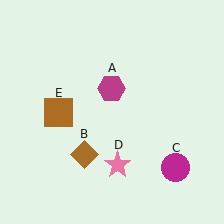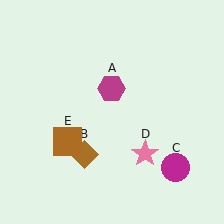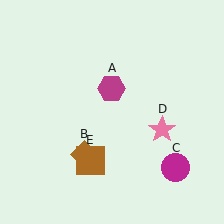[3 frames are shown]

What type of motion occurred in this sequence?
The pink star (object D), brown square (object E) rotated counterclockwise around the center of the scene.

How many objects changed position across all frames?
2 objects changed position: pink star (object D), brown square (object E).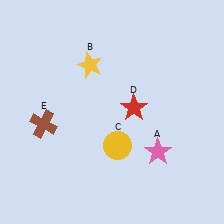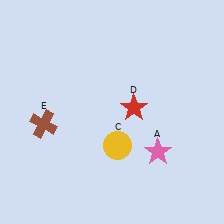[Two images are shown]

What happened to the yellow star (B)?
The yellow star (B) was removed in Image 2. It was in the top-left area of Image 1.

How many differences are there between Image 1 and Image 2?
There is 1 difference between the two images.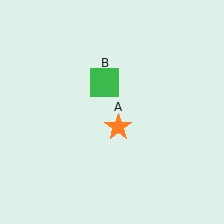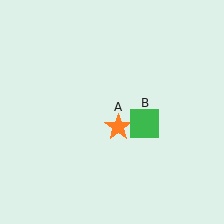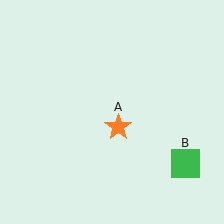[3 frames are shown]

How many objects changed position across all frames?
1 object changed position: green square (object B).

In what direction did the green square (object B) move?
The green square (object B) moved down and to the right.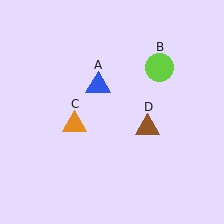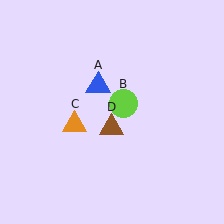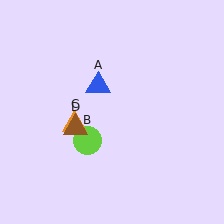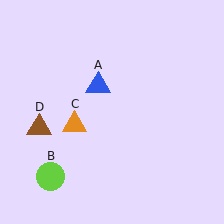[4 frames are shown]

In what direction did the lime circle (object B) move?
The lime circle (object B) moved down and to the left.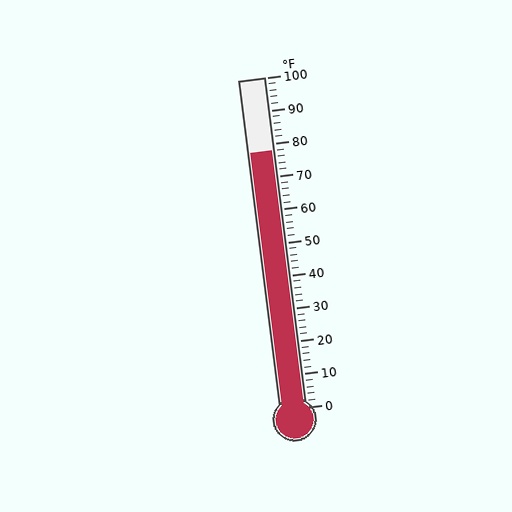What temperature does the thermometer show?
The thermometer shows approximately 78°F.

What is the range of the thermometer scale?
The thermometer scale ranges from 0°F to 100°F.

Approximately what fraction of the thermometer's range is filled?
The thermometer is filled to approximately 80% of its range.